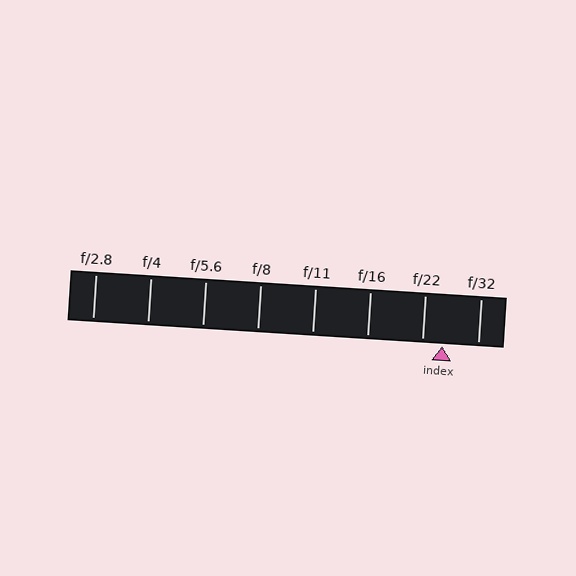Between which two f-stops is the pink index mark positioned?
The index mark is between f/22 and f/32.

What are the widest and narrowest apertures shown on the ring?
The widest aperture shown is f/2.8 and the narrowest is f/32.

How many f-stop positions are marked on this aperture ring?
There are 8 f-stop positions marked.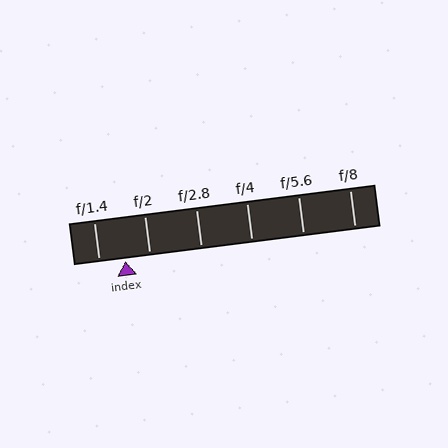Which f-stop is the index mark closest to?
The index mark is closest to f/2.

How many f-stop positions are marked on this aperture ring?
There are 6 f-stop positions marked.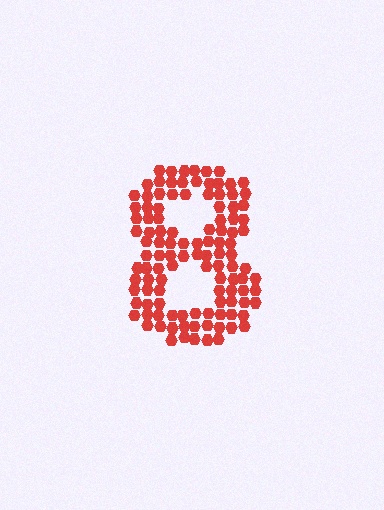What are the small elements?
The small elements are hexagons.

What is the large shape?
The large shape is the digit 8.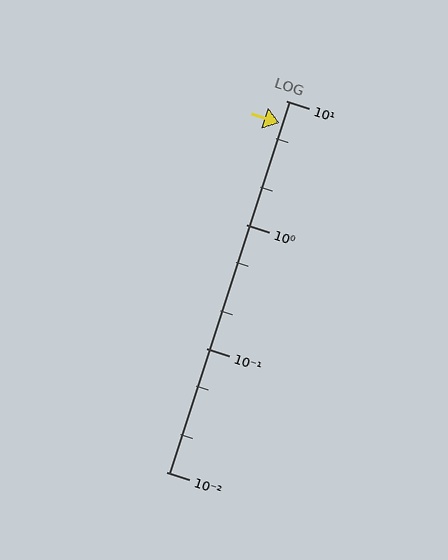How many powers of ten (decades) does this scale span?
The scale spans 3 decades, from 0.01 to 10.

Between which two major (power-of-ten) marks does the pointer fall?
The pointer is between 1 and 10.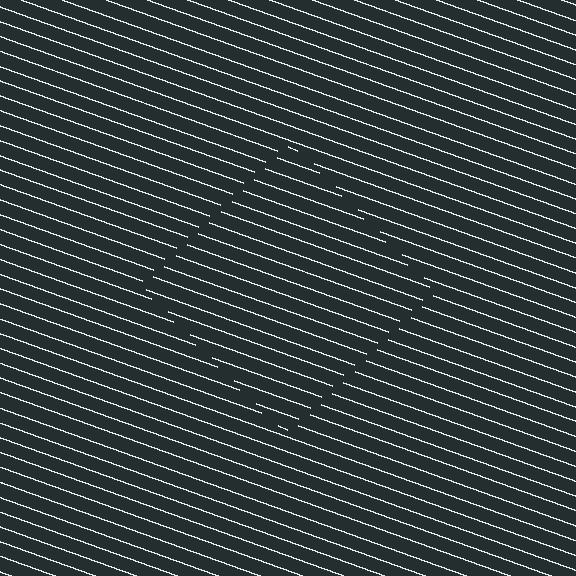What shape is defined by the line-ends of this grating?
An illusory square. The interior of the shape contains the same grating, shifted by half a period — the contour is defined by the phase discontinuity where line-ends from the inner and outer gratings abut.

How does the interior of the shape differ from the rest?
The interior of the shape contains the same grating, shifted by half a period — the contour is defined by the phase discontinuity where line-ends from the inner and outer gratings abut.